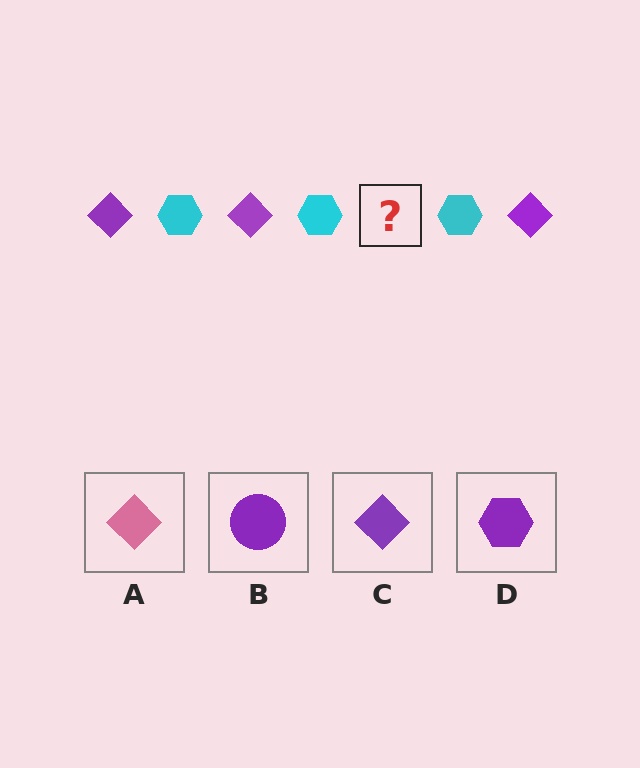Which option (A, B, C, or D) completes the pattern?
C.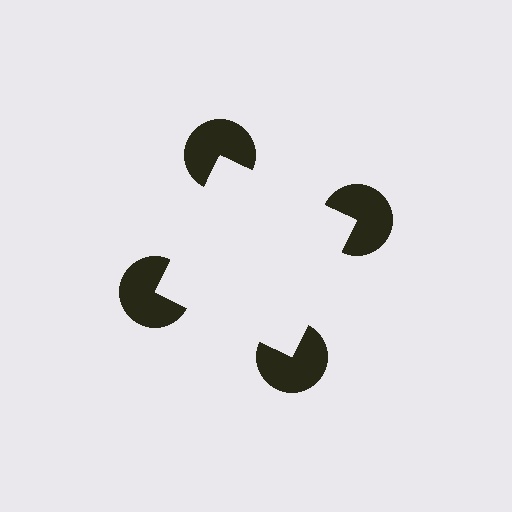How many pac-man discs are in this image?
There are 4 — one at each vertex of the illusory square.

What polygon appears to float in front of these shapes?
An illusory square — its edges are inferred from the aligned wedge cuts in the pac-man discs, not physically drawn.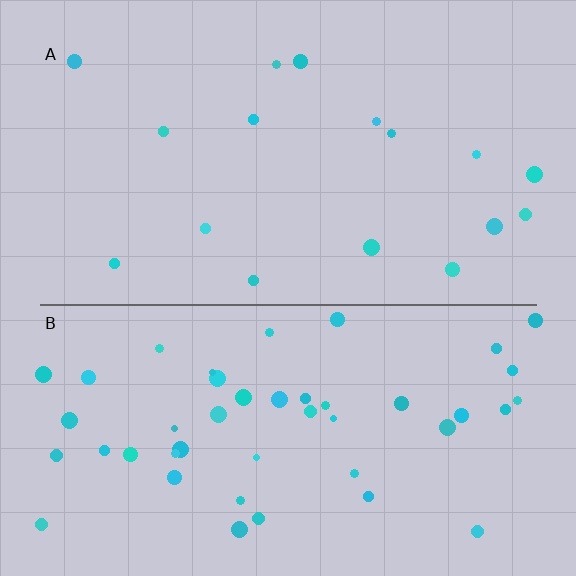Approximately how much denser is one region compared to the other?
Approximately 2.7× — region B over region A.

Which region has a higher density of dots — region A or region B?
B (the bottom).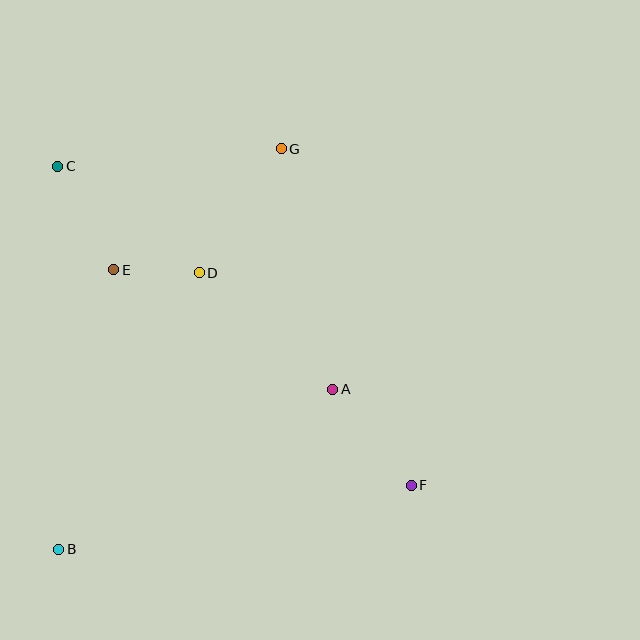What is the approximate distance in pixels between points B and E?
The distance between B and E is approximately 285 pixels.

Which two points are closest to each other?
Points D and E are closest to each other.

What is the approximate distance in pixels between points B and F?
The distance between B and F is approximately 358 pixels.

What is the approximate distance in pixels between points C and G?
The distance between C and G is approximately 224 pixels.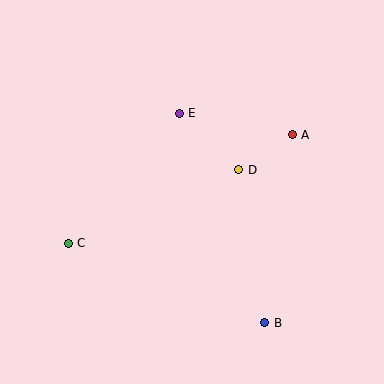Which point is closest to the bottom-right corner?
Point B is closest to the bottom-right corner.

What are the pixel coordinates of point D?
Point D is at (239, 170).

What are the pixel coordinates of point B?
Point B is at (265, 323).